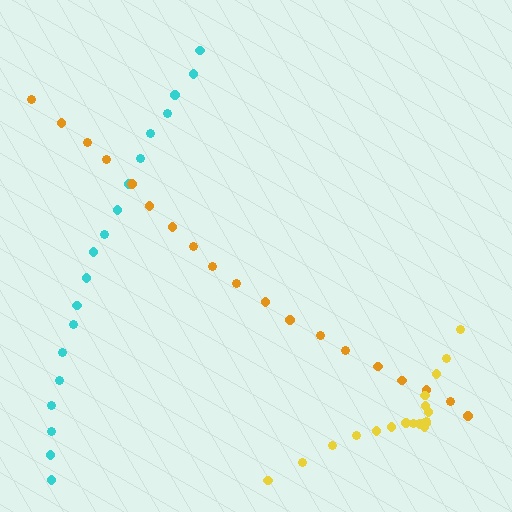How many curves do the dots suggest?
There are 3 distinct paths.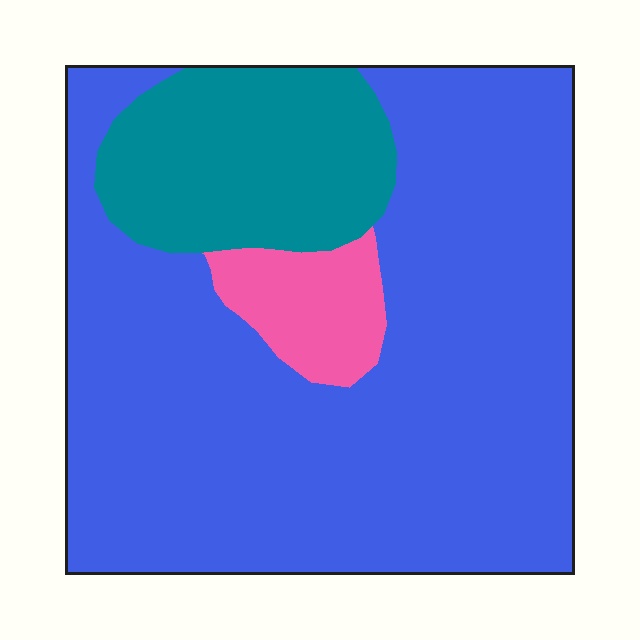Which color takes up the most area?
Blue, at roughly 75%.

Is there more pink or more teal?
Teal.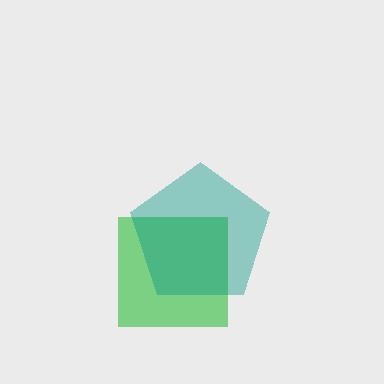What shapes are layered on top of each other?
The layered shapes are: a green square, a teal pentagon.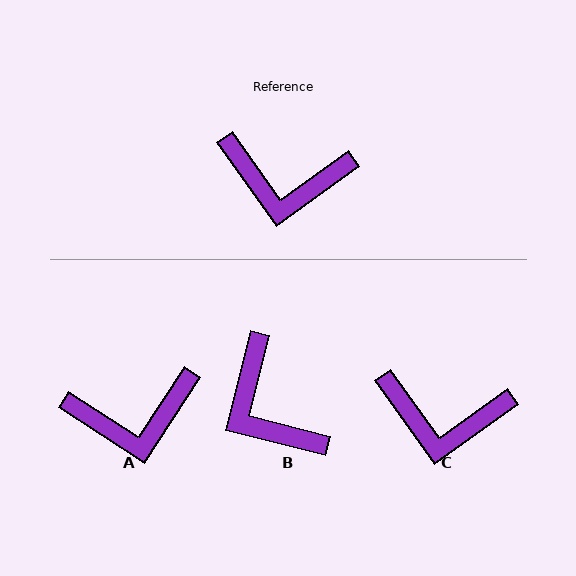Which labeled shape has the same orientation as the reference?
C.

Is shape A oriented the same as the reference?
No, it is off by about 21 degrees.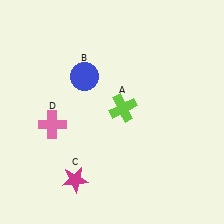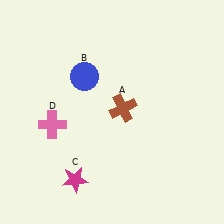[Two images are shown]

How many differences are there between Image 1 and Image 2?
There is 1 difference between the two images.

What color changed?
The cross (A) changed from lime in Image 1 to brown in Image 2.